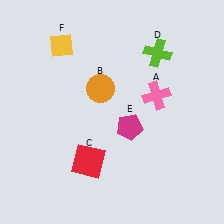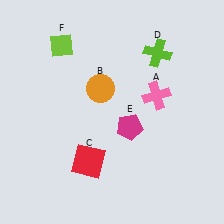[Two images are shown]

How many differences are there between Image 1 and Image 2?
There is 1 difference between the two images.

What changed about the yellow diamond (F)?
In Image 1, F is yellow. In Image 2, it changed to lime.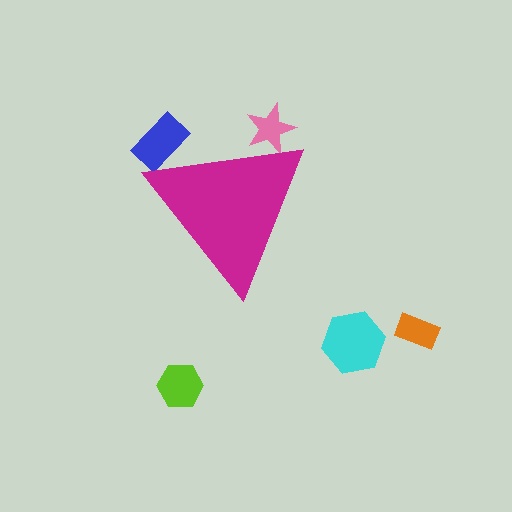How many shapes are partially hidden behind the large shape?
2 shapes are partially hidden.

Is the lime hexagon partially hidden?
No, the lime hexagon is fully visible.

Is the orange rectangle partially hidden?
No, the orange rectangle is fully visible.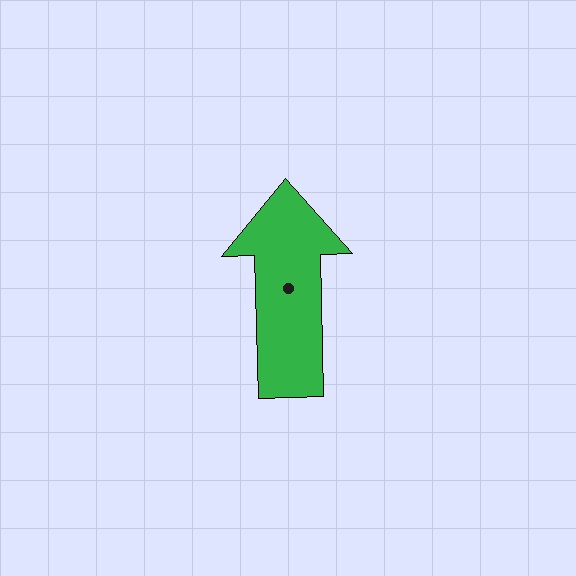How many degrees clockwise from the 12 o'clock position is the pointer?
Approximately 358 degrees.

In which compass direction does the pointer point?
North.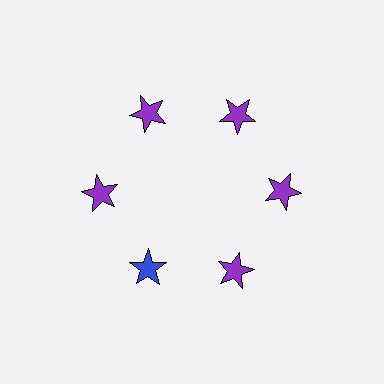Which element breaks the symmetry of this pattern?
The blue star at roughly the 7 o'clock position breaks the symmetry. All other shapes are purple stars.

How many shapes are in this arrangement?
There are 6 shapes arranged in a ring pattern.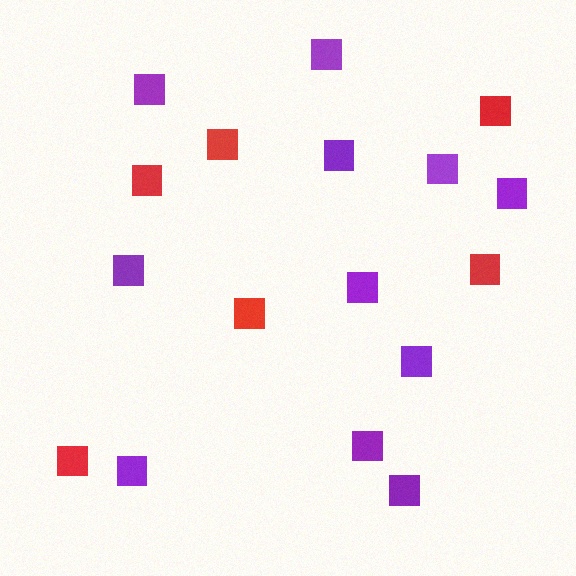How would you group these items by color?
There are 2 groups: one group of red squares (6) and one group of purple squares (11).